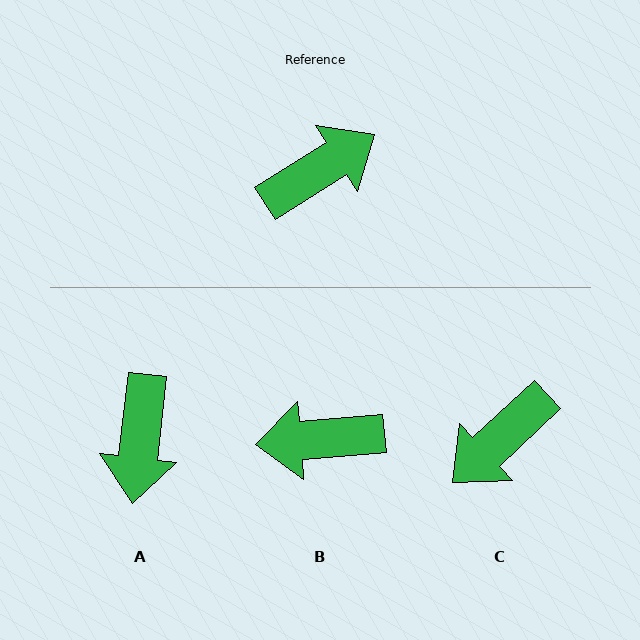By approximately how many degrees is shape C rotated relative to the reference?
Approximately 169 degrees clockwise.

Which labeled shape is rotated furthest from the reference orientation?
C, about 169 degrees away.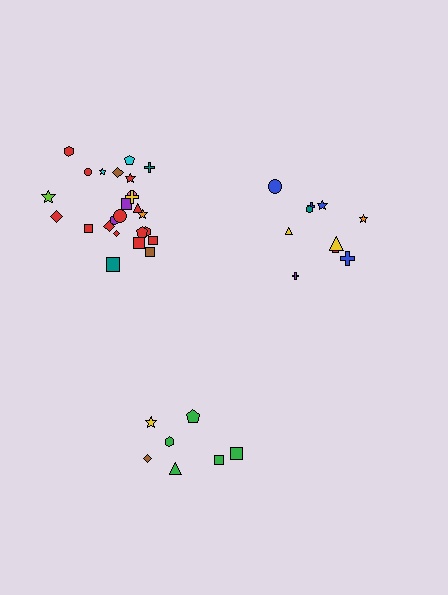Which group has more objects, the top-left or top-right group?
The top-left group.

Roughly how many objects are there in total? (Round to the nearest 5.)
Roughly 40 objects in total.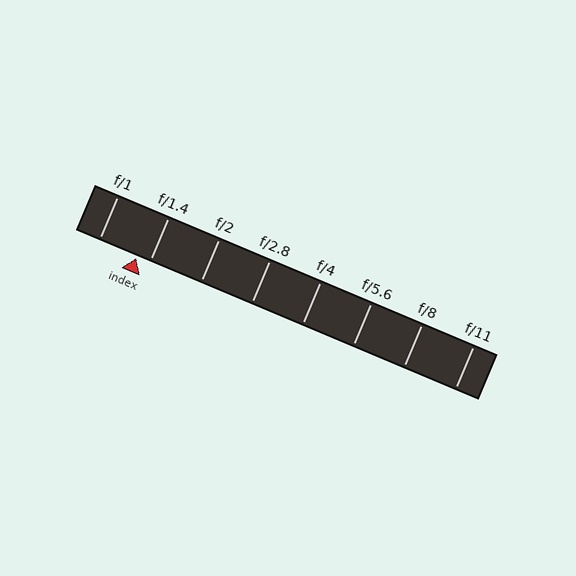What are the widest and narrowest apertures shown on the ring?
The widest aperture shown is f/1 and the narrowest is f/11.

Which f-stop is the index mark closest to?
The index mark is closest to f/1.4.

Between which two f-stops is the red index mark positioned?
The index mark is between f/1 and f/1.4.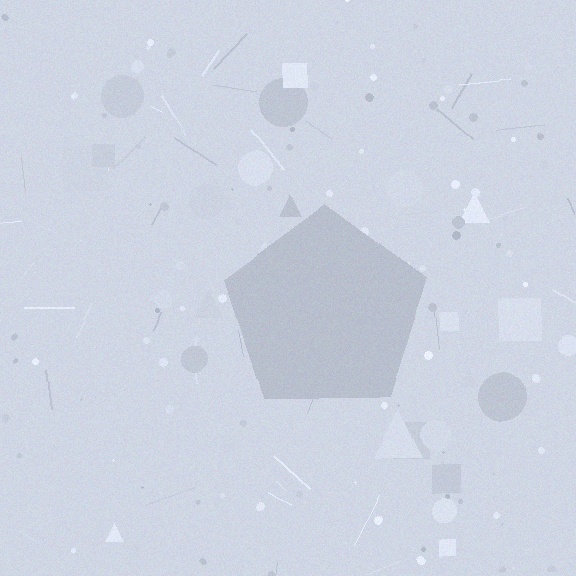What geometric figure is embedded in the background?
A pentagon is embedded in the background.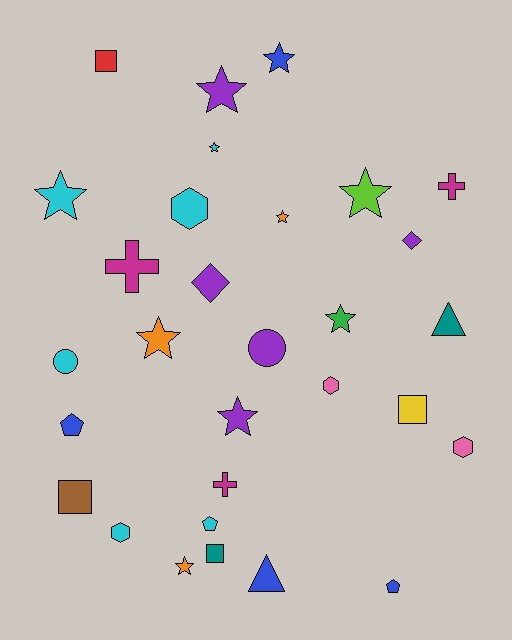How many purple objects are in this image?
There are 5 purple objects.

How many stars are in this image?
There are 10 stars.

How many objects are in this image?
There are 30 objects.